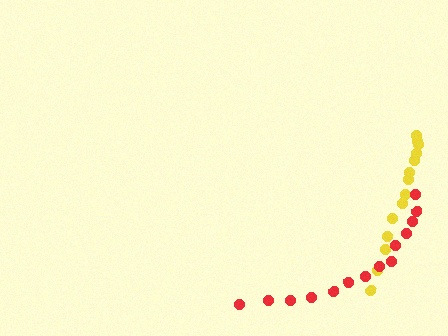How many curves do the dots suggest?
There are 2 distinct paths.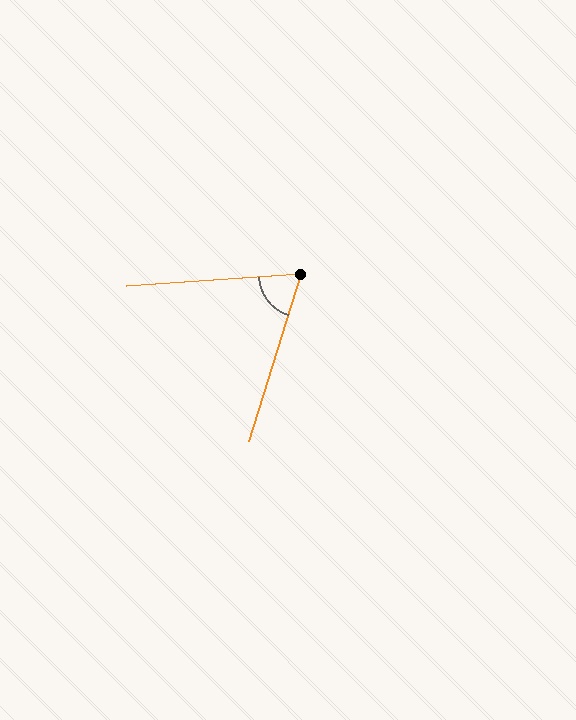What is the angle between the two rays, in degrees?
Approximately 69 degrees.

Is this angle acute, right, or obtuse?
It is acute.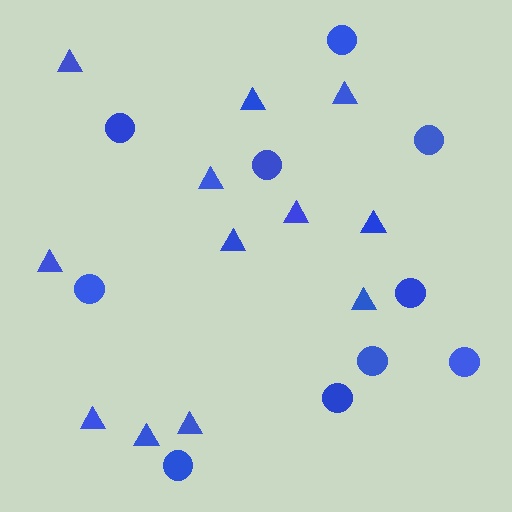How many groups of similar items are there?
There are 2 groups: one group of triangles (12) and one group of circles (10).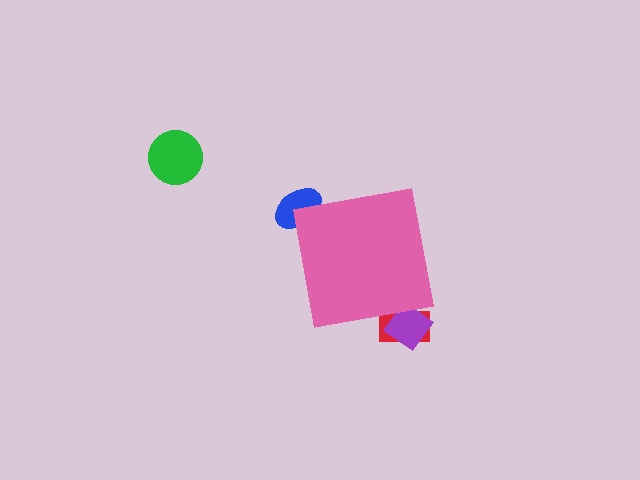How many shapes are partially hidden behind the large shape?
3 shapes are partially hidden.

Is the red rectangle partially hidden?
Yes, the red rectangle is partially hidden behind the pink square.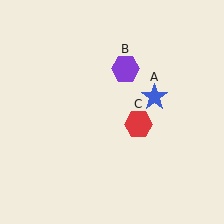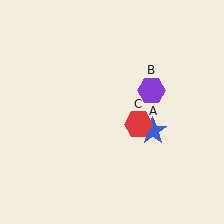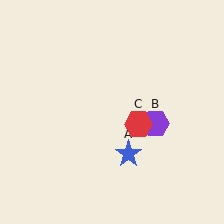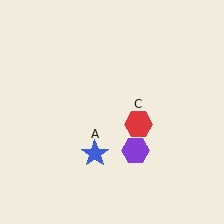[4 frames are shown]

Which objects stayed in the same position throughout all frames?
Red hexagon (object C) remained stationary.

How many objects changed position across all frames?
2 objects changed position: blue star (object A), purple hexagon (object B).